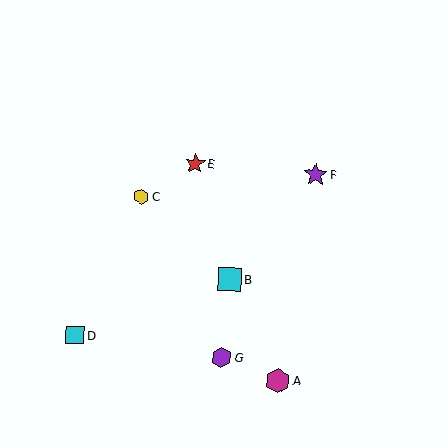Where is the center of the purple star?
The center of the purple star is at (316, 175).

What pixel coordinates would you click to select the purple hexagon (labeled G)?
Click at (221, 357) to select the purple hexagon G.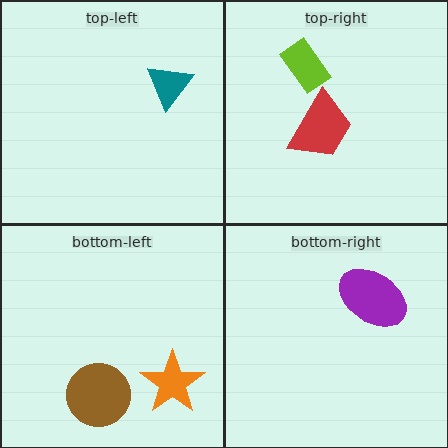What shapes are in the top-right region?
The red trapezoid, the lime rectangle.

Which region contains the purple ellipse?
The bottom-right region.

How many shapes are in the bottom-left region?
2.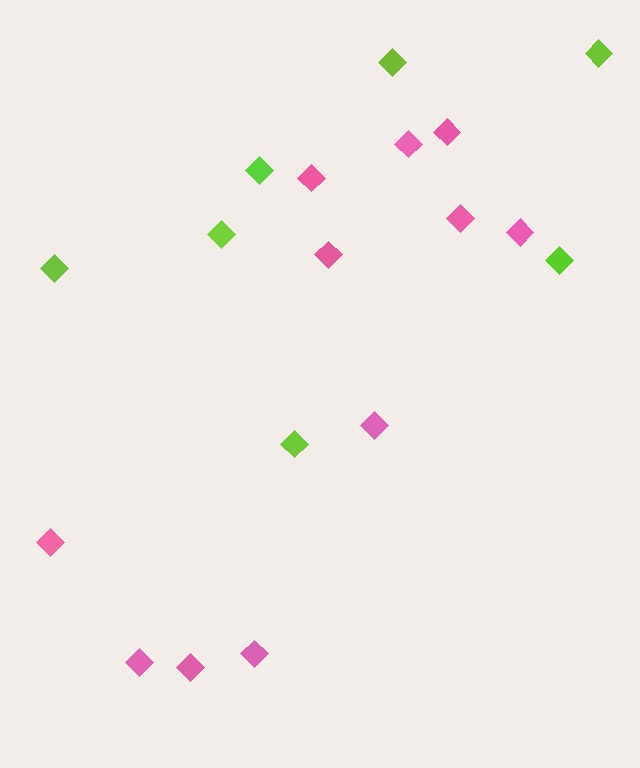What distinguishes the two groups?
There are 2 groups: one group of pink diamonds (11) and one group of lime diamonds (7).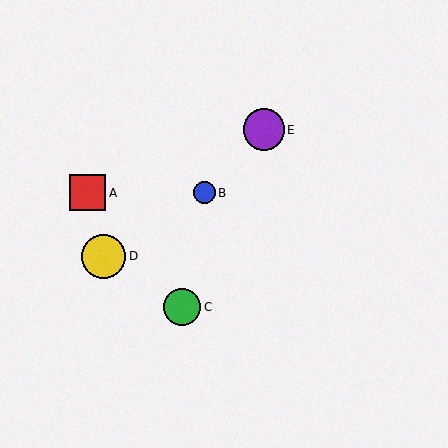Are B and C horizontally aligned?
No, B is at y≈193 and C is at y≈307.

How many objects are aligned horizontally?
2 objects (A, B) are aligned horizontally.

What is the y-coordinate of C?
Object C is at y≈307.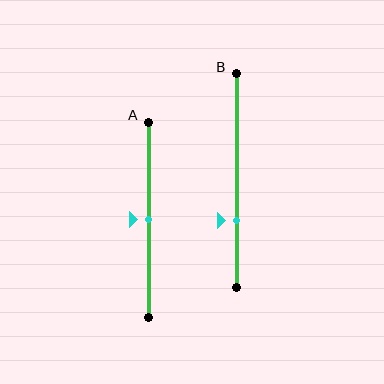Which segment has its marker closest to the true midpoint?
Segment A has its marker closest to the true midpoint.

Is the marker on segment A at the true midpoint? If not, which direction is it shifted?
Yes, the marker on segment A is at the true midpoint.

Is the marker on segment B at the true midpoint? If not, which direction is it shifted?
No, the marker on segment B is shifted downward by about 18% of the segment length.